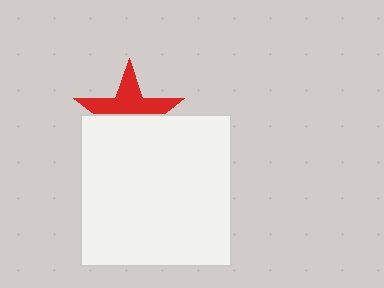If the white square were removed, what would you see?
You would see the complete red star.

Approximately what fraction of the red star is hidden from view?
Roughly 51% of the red star is hidden behind the white square.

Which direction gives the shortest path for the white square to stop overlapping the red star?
Moving down gives the shortest separation.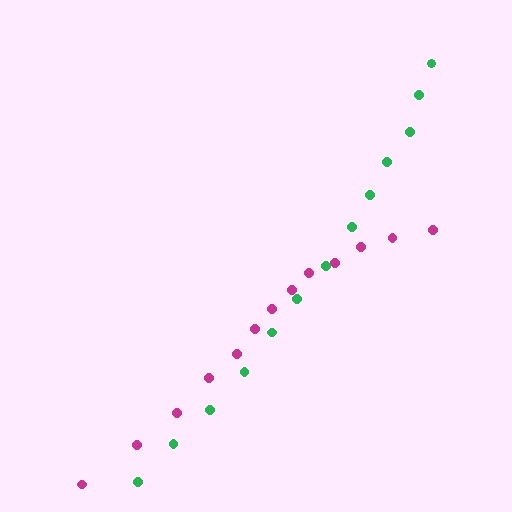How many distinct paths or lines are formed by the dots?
There are 2 distinct paths.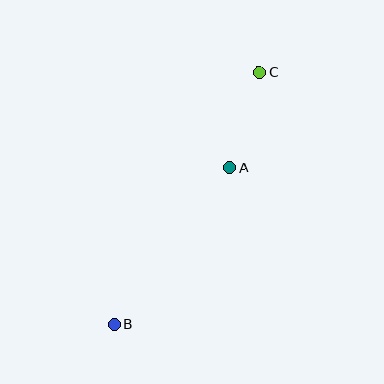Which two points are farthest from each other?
Points B and C are farthest from each other.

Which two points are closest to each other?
Points A and C are closest to each other.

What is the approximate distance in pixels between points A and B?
The distance between A and B is approximately 195 pixels.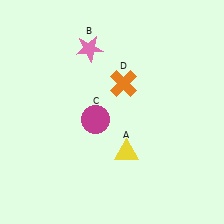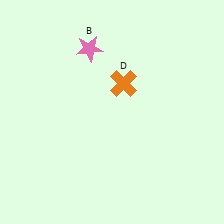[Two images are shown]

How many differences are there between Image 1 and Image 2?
There are 2 differences between the two images.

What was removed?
The yellow triangle (A), the magenta circle (C) were removed in Image 2.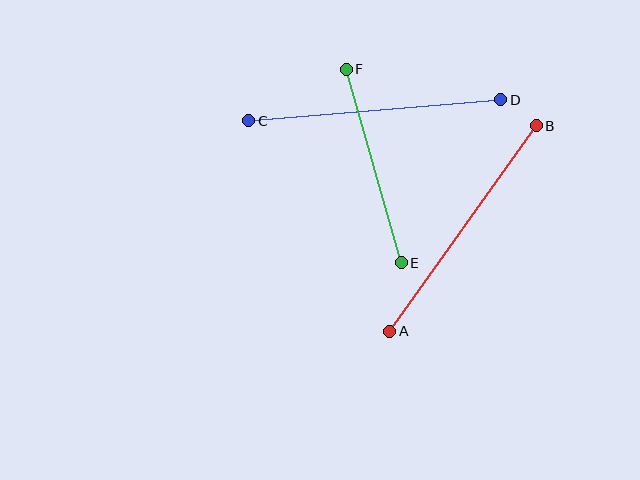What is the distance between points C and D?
The distance is approximately 253 pixels.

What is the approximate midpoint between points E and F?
The midpoint is at approximately (374, 166) pixels.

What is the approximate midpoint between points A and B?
The midpoint is at approximately (463, 229) pixels.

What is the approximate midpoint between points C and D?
The midpoint is at approximately (375, 110) pixels.